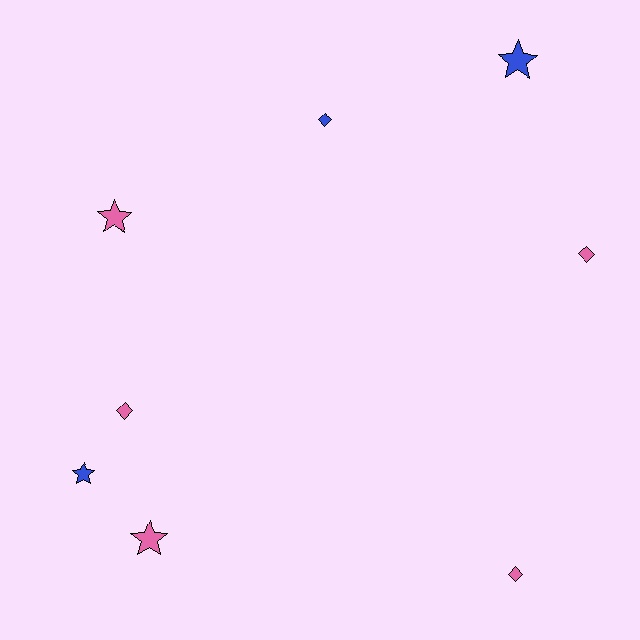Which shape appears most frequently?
Star, with 4 objects.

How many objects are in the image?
There are 8 objects.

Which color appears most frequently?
Pink, with 5 objects.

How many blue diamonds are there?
There is 1 blue diamond.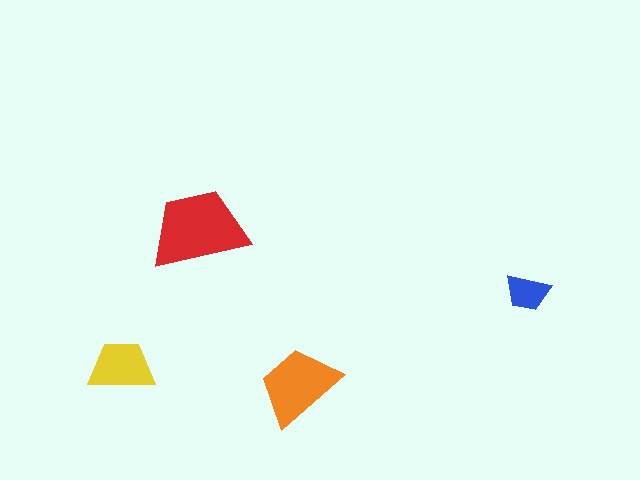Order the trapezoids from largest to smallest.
the red one, the orange one, the yellow one, the blue one.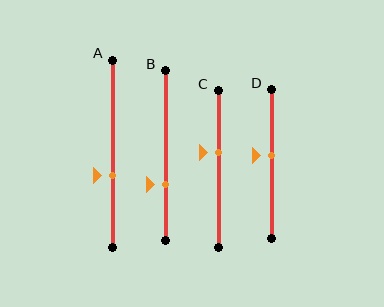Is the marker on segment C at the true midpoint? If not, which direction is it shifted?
No, the marker on segment C is shifted upward by about 10% of the segment length.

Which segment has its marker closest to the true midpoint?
Segment D has its marker closest to the true midpoint.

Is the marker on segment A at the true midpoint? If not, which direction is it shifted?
No, the marker on segment A is shifted downward by about 12% of the segment length.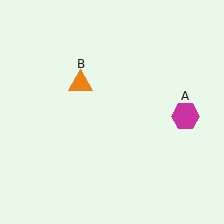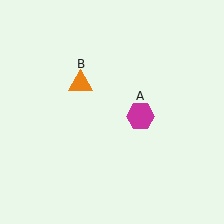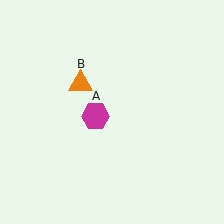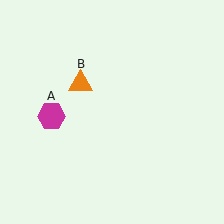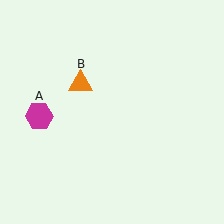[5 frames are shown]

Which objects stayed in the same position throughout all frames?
Orange triangle (object B) remained stationary.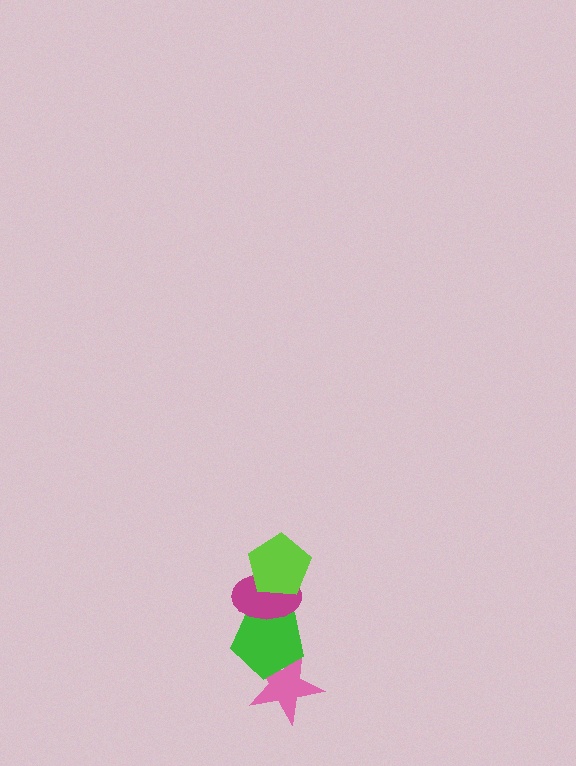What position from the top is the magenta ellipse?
The magenta ellipse is 2nd from the top.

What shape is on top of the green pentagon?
The magenta ellipse is on top of the green pentagon.